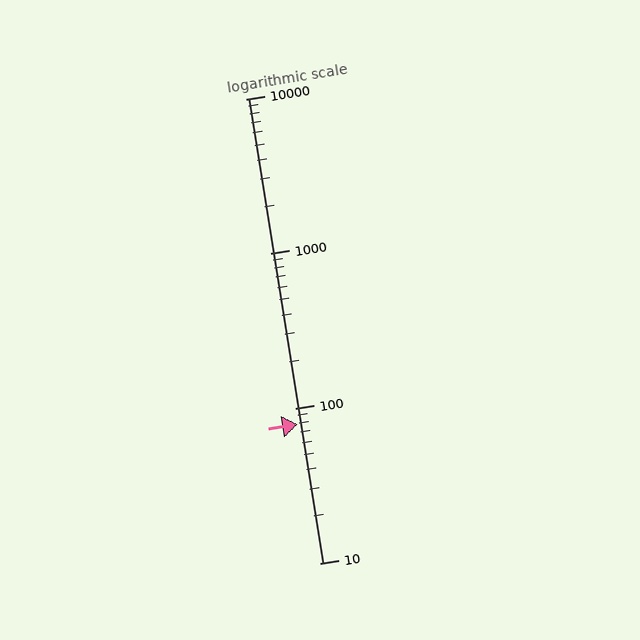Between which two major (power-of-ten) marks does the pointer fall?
The pointer is between 10 and 100.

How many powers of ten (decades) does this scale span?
The scale spans 3 decades, from 10 to 10000.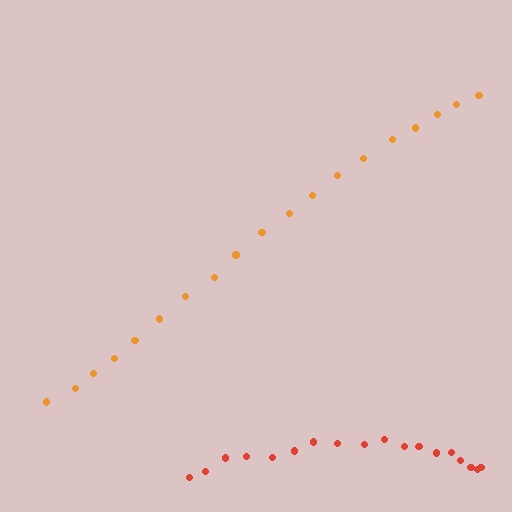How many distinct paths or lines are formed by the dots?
There are 2 distinct paths.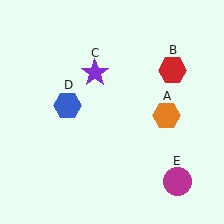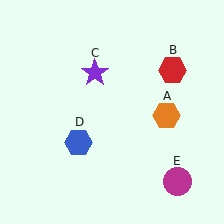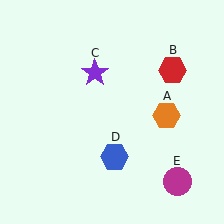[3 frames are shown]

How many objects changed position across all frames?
1 object changed position: blue hexagon (object D).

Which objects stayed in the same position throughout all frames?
Orange hexagon (object A) and red hexagon (object B) and purple star (object C) and magenta circle (object E) remained stationary.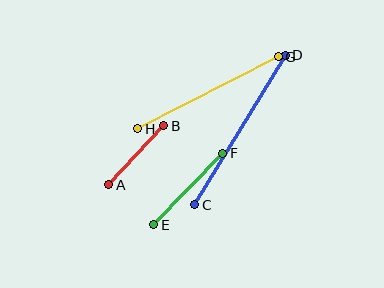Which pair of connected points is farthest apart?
Points C and D are farthest apart.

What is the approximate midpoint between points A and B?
The midpoint is at approximately (136, 155) pixels.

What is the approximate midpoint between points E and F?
The midpoint is at approximately (188, 189) pixels.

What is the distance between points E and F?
The distance is approximately 100 pixels.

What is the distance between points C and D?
The distance is approximately 175 pixels.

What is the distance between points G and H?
The distance is approximately 158 pixels.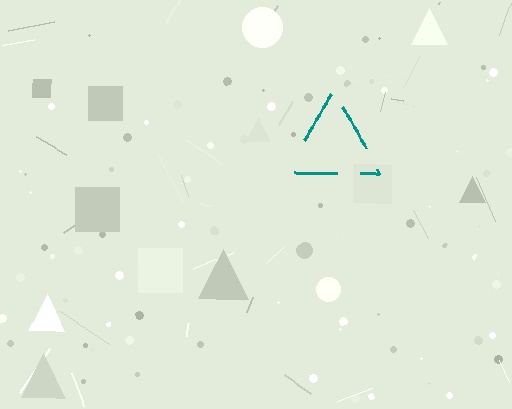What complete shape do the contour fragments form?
The contour fragments form a triangle.